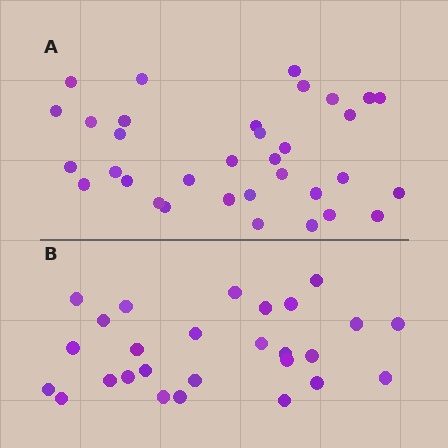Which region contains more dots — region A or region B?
Region A (the top region) has more dots.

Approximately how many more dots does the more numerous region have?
Region A has roughly 8 or so more dots than region B.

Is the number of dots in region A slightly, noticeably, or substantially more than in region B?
Region A has noticeably more, but not dramatically so. The ratio is roughly 1.3 to 1.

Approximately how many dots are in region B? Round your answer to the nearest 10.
About 30 dots. (The exact count is 27, which rounds to 30.)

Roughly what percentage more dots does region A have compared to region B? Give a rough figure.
About 25% more.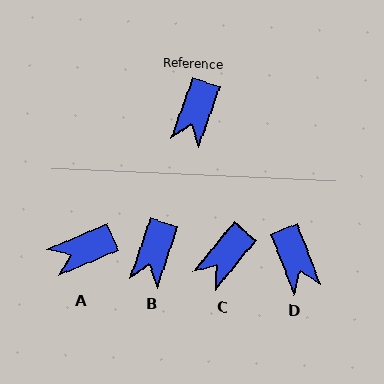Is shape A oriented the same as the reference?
No, it is off by about 48 degrees.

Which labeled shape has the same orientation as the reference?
B.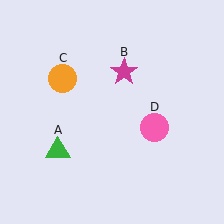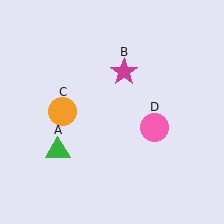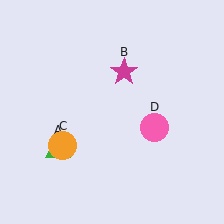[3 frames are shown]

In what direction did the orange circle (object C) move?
The orange circle (object C) moved down.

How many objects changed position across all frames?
1 object changed position: orange circle (object C).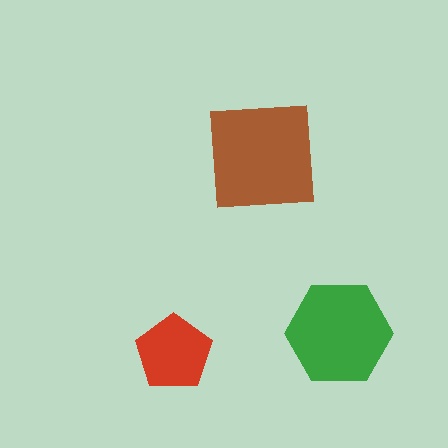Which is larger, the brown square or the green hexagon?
The brown square.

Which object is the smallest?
The red pentagon.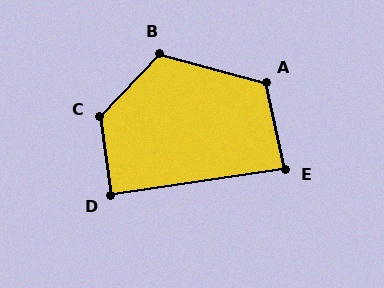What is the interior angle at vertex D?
Approximately 89 degrees (approximately right).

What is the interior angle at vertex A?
Approximately 118 degrees (obtuse).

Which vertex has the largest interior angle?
C, at approximately 129 degrees.